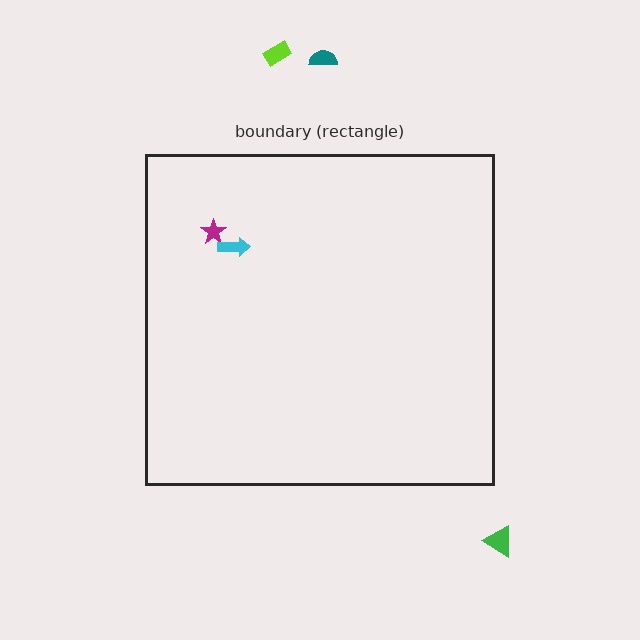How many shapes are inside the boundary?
2 inside, 3 outside.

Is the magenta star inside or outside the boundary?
Inside.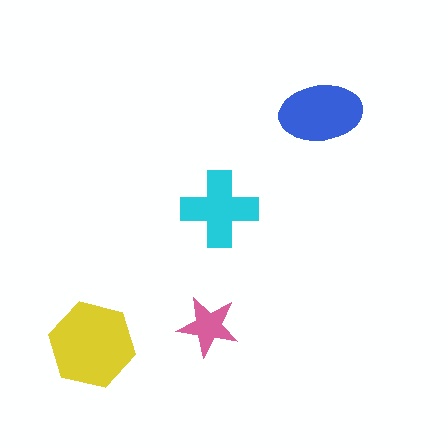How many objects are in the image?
There are 4 objects in the image.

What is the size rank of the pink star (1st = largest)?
4th.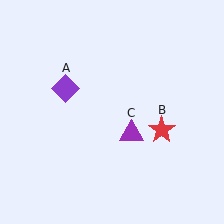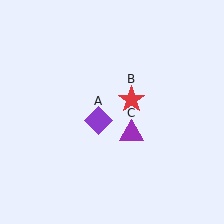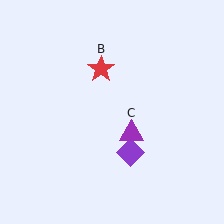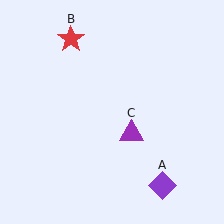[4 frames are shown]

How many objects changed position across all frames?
2 objects changed position: purple diamond (object A), red star (object B).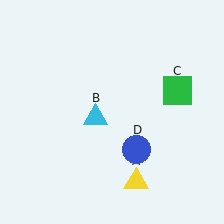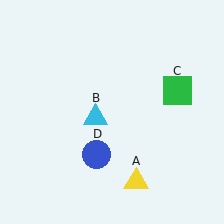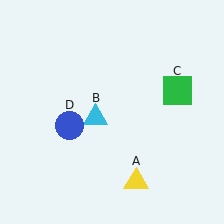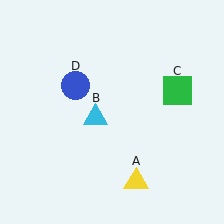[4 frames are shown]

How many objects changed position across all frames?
1 object changed position: blue circle (object D).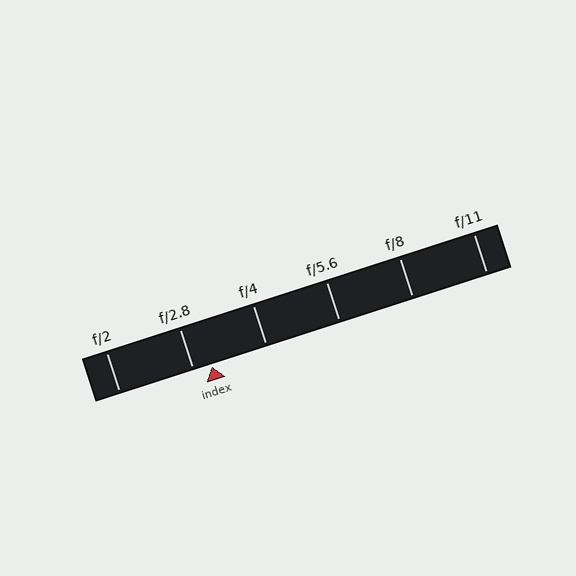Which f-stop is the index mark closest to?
The index mark is closest to f/2.8.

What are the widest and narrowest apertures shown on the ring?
The widest aperture shown is f/2 and the narrowest is f/11.